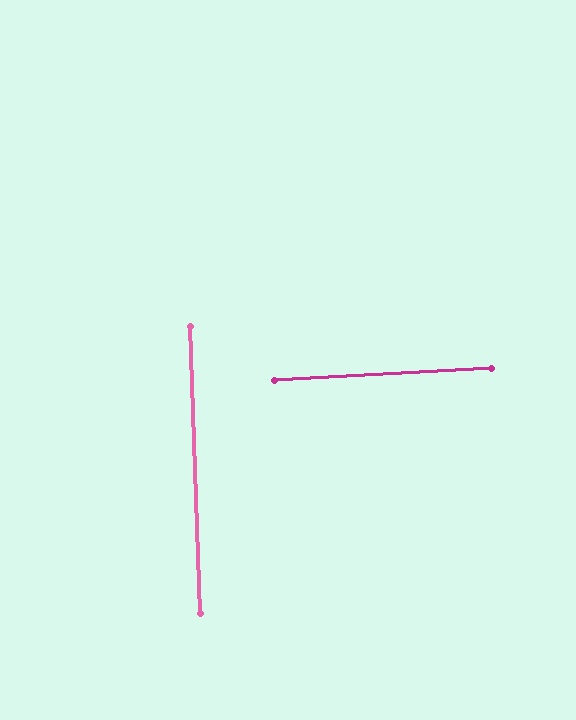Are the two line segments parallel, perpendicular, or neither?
Perpendicular — they meet at approximately 89°.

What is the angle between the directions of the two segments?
Approximately 89 degrees.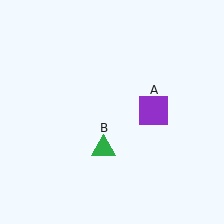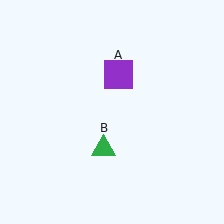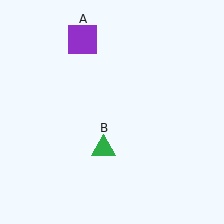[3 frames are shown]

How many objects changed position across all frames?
1 object changed position: purple square (object A).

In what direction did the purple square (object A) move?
The purple square (object A) moved up and to the left.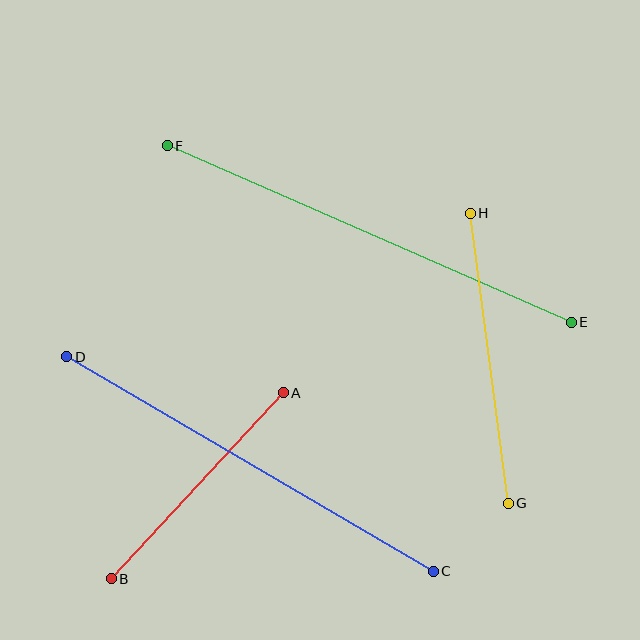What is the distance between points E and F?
The distance is approximately 441 pixels.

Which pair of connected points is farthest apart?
Points E and F are farthest apart.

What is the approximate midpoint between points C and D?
The midpoint is at approximately (250, 464) pixels.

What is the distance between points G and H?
The distance is approximately 292 pixels.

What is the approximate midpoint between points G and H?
The midpoint is at approximately (489, 358) pixels.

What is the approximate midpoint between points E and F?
The midpoint is at approximately (369, 234) pixels.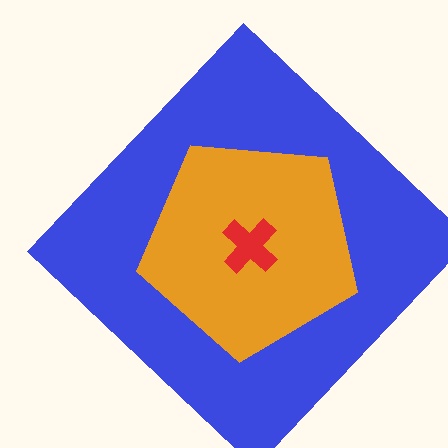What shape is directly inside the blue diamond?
The orange pentagon.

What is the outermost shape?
The blue diamond.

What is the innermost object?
The red cross.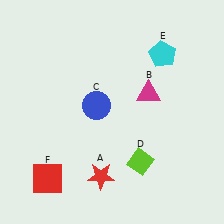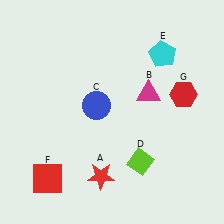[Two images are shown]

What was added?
A red hexagon (G) was added in Image 2.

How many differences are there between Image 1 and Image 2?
There is 1 difference between the two images.